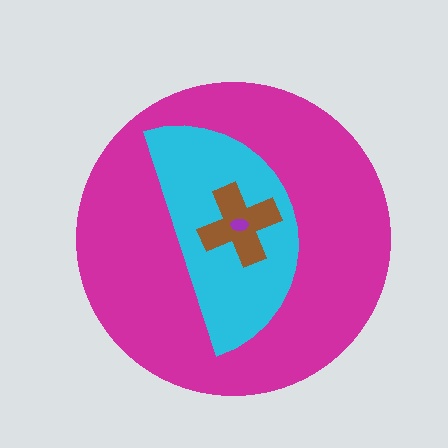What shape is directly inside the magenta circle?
The cyan semicircle.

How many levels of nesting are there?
4.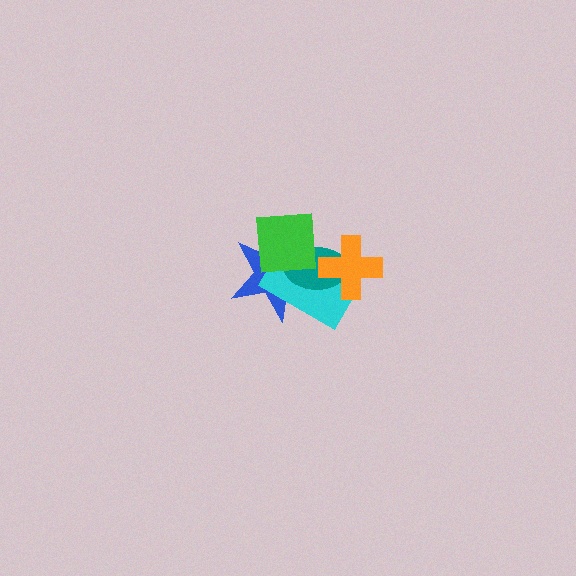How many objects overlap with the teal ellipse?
4 objects overlap with the teal ellipse.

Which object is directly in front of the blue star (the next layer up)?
The cyan rectangle is directly in front of the blue star.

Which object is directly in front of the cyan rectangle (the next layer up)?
The teal ellipse is directly in front of the cyan rectangle.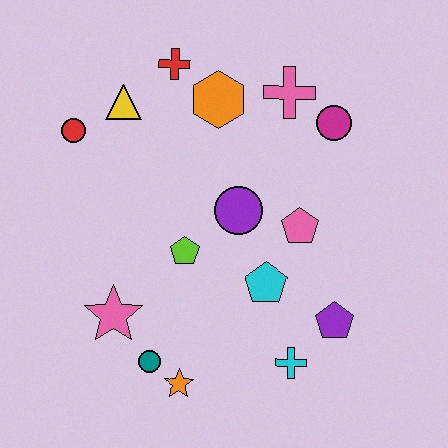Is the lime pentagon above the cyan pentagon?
Yes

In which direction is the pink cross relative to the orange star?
The pink cross is above the orange star.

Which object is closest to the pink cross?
The magenta circle is closest to the pink cross.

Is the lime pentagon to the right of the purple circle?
No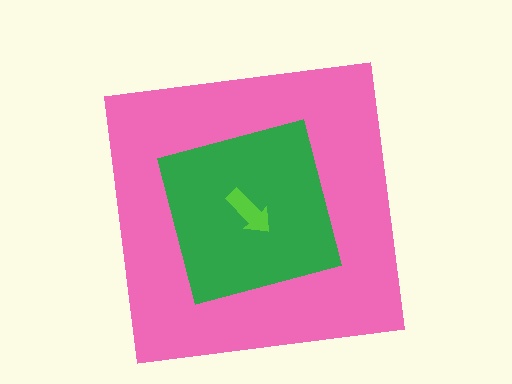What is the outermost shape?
The pink square.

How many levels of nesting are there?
3.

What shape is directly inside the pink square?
The green square.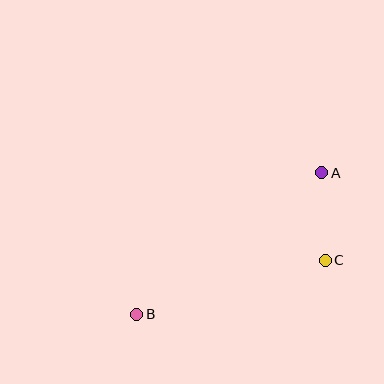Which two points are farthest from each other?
Points A and B are farthest from each other.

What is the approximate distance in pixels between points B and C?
The distance between B and C is approximately 196 pixels.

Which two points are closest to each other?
Points A and C are closest to each other.